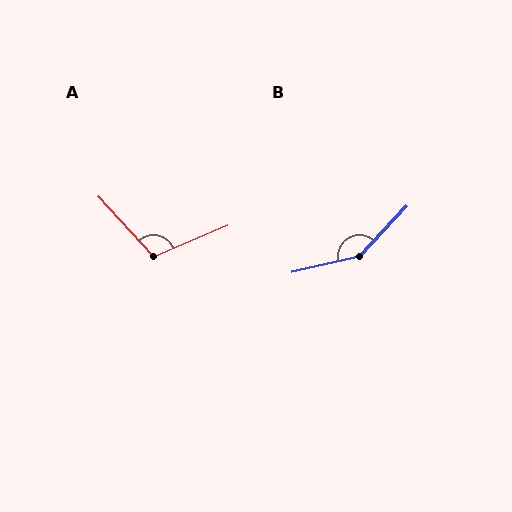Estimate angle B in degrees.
Approximately 146 degrees.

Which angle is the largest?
B, at approximately 146 degrees.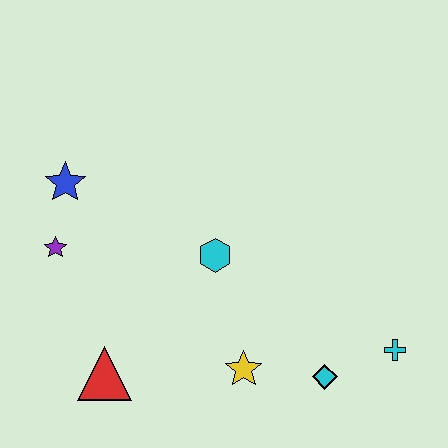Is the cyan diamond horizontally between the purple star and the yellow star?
No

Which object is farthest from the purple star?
The cyan cross is farthest from the purple star.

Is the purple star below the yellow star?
No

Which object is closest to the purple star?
The blue star is closest to the purple star.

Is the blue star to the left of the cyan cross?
Yes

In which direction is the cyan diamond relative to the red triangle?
The cyan diamond is to the right of the red triangle.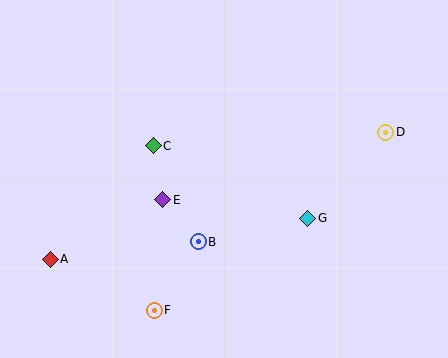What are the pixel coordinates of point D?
Point D is at (386, 132).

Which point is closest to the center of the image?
Point E at (163, 200) is closest to the center.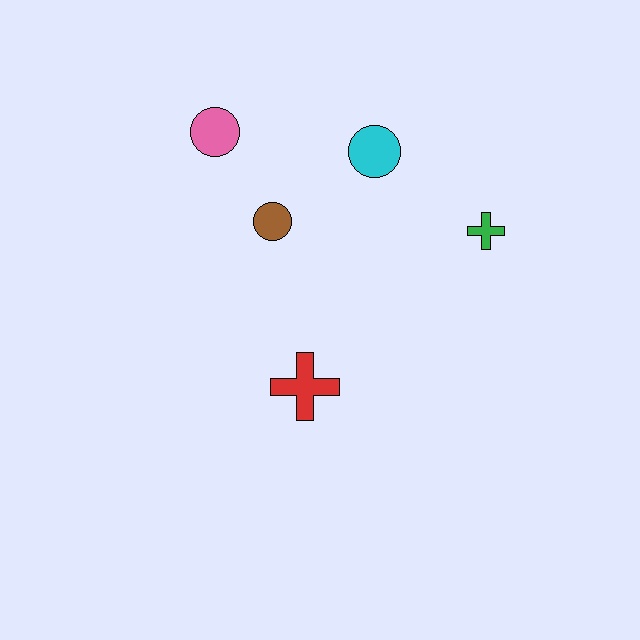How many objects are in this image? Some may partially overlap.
There are 5 objects.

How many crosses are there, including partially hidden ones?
There are 2 crosses.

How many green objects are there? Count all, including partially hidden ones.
There is 1 green object.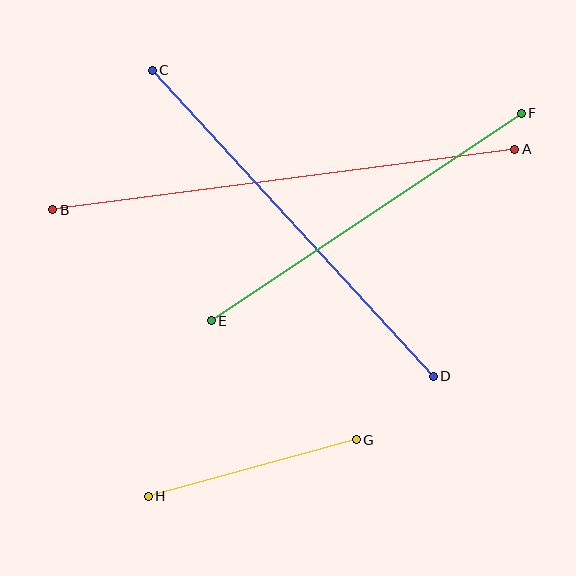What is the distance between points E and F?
The distance is approximately 373 pixels.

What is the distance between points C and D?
The distance is approximately 415 pixels.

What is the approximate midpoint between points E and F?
The midpoint is at approximately (366, 217) pixels.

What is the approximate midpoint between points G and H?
The midpoint is at approximately (252, 468) pixels.